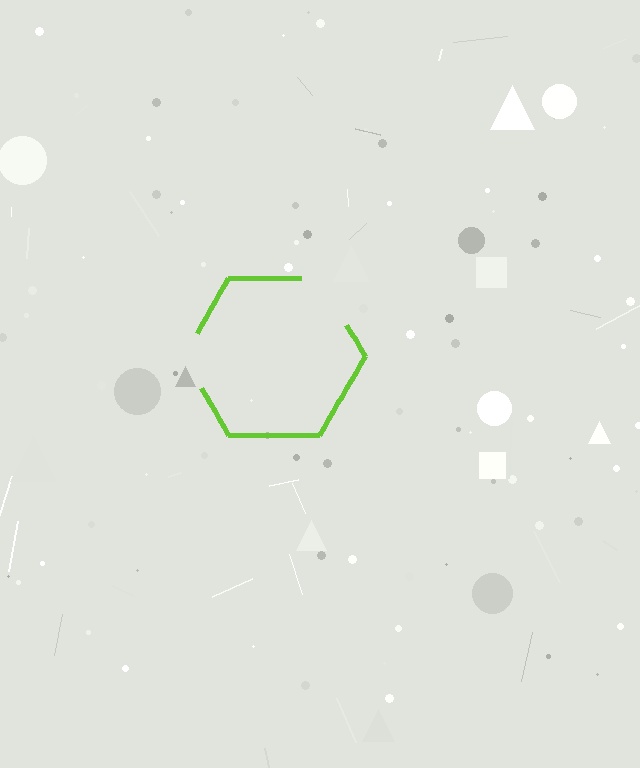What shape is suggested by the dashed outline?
The dashed outline suggests a hexagon.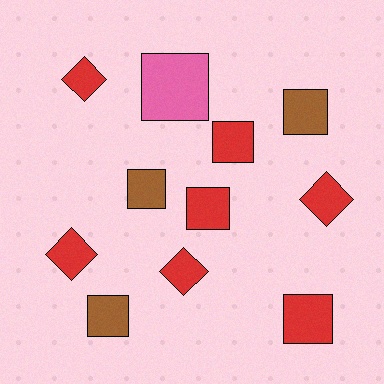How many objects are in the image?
There are 11 objects.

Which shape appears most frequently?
Square, with 7 objects.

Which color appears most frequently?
Red, with 7 objects.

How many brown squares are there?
There are 3 brown squares.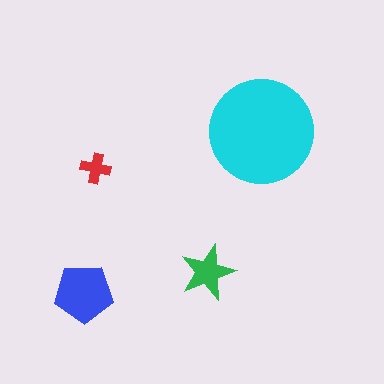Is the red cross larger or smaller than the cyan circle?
Smaller.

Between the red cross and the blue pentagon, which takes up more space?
The blue pentagon.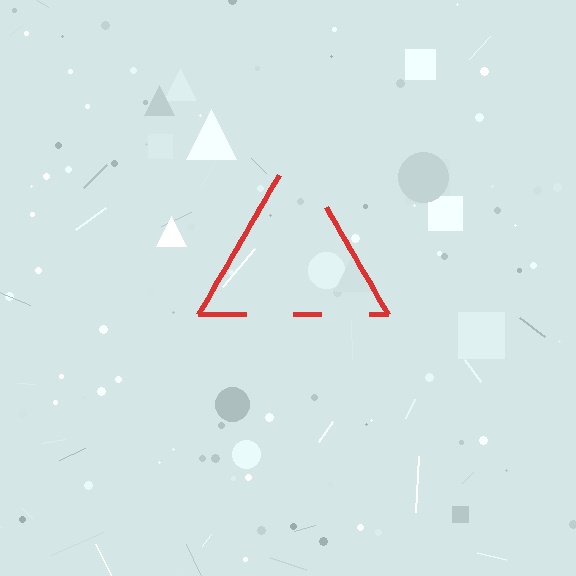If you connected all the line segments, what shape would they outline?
They would outline a triangle.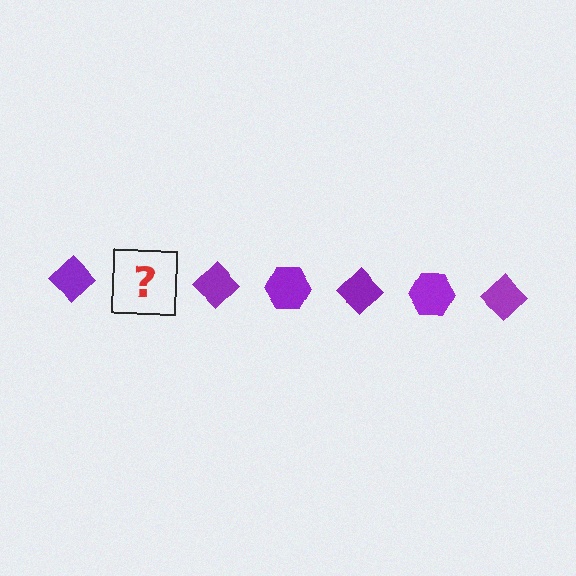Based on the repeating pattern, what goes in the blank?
The blank should be a purple hexagon.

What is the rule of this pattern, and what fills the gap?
The rule is that the pattern cycles through diamond, hexagon shapes in purple. The gap should be filled with a purple hexagon.